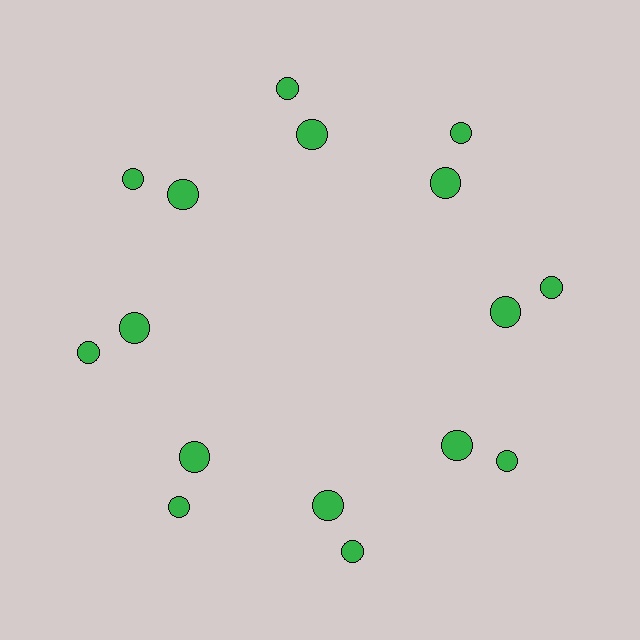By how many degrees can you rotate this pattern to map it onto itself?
The pattern maps onto itself every 45 degrees of rotation.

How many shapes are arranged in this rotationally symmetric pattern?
There are 16 shapes, arranged in 8 groups of 2.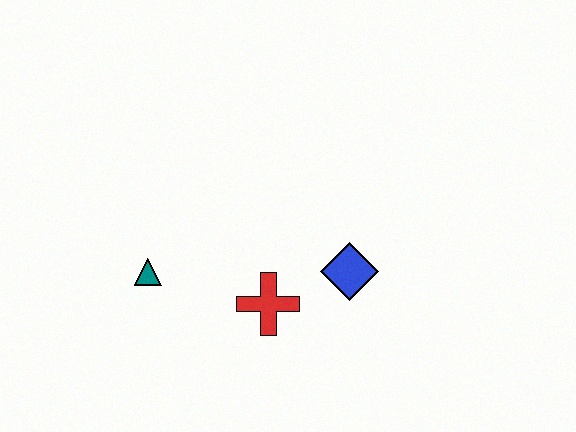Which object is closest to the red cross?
The blue diamond is closest to the red cross.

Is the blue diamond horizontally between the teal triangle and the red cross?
No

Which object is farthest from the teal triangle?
The blue diamond is farthest from the teal triangle.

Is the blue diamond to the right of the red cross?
Yes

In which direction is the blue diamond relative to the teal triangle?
The blue diamond is to the right of the teal triangle.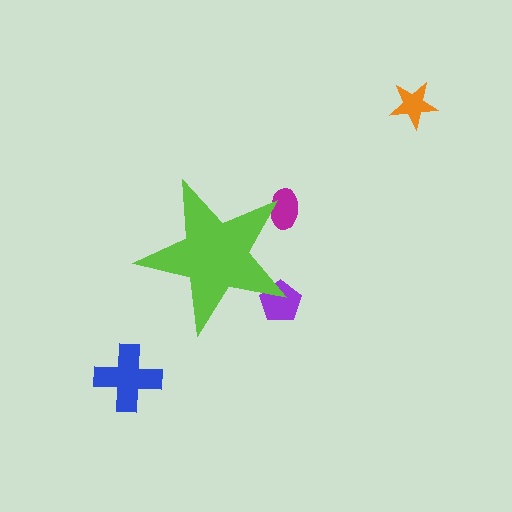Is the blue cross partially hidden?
No, the blue cross is fully visible.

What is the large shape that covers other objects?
A lime star.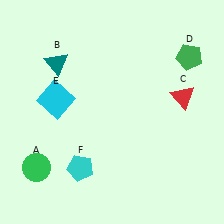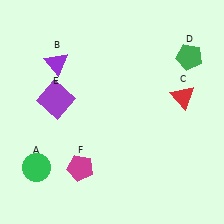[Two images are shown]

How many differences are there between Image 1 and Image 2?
There are 3 differences between the two images.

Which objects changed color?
B changed from teal to purple. E changed from cyan to purple. F changed from cyan to magenta.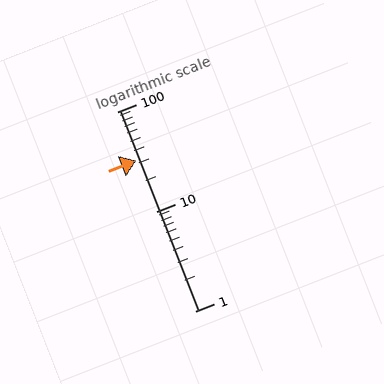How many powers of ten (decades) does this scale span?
The scale spans 2 decades, from 1 to 100.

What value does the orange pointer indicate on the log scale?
The pointer indicates approximately 32.